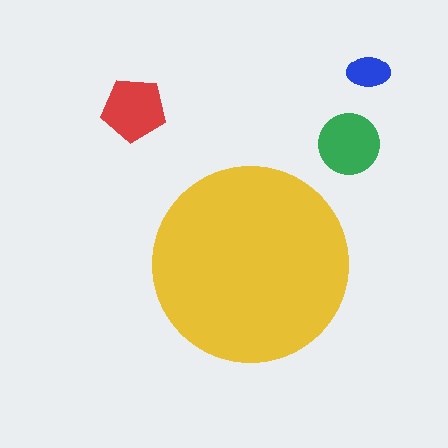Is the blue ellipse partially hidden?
No, the blue ellipse is fully visible.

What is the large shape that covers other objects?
A yellow circle.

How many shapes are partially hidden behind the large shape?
0 shapes are partially hidden.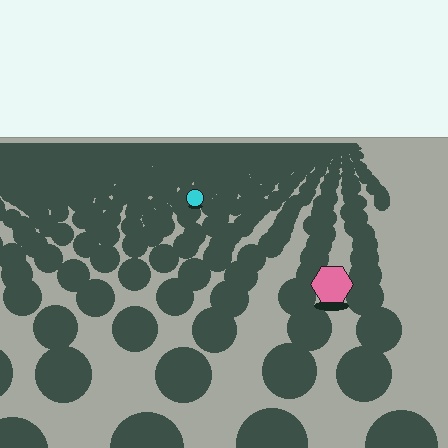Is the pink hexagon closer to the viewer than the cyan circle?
Yes. The pink hexagon is closer — you can tell from the texture gradient: the ground texture is coarser near it.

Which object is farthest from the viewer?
The cyan circle is farthest from the viewer. It appears smaller and the ground texture around it is denser.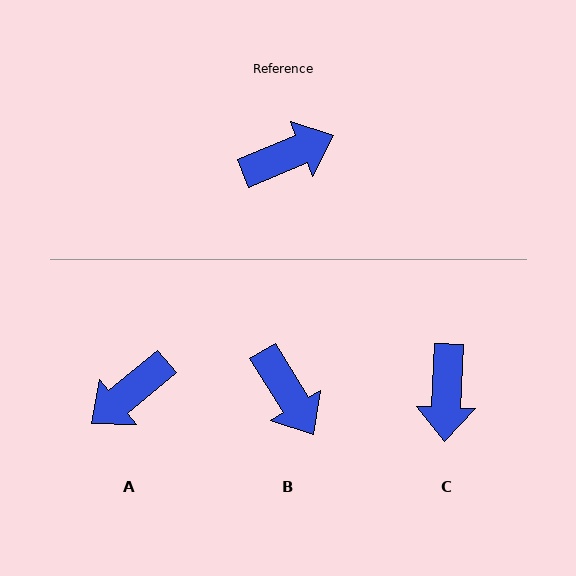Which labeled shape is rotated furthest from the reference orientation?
A, about 163 degrees away.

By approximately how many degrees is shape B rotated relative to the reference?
Approximately 81 degrees clockwise.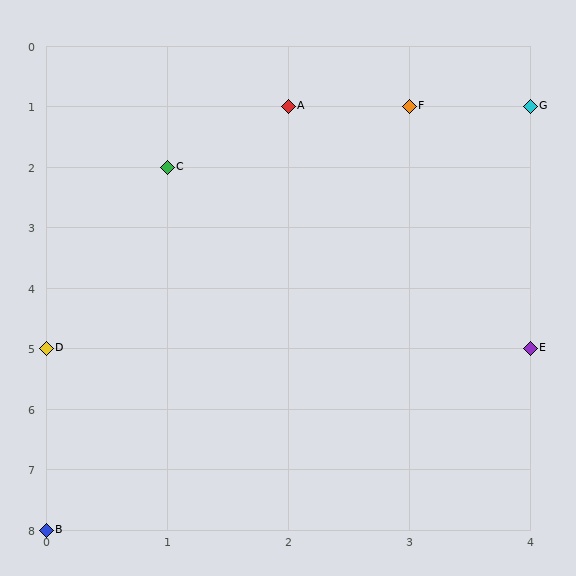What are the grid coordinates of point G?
Point G is at grid coordinates (4, 1).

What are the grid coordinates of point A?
Point A is at grid coordinates (2, 1).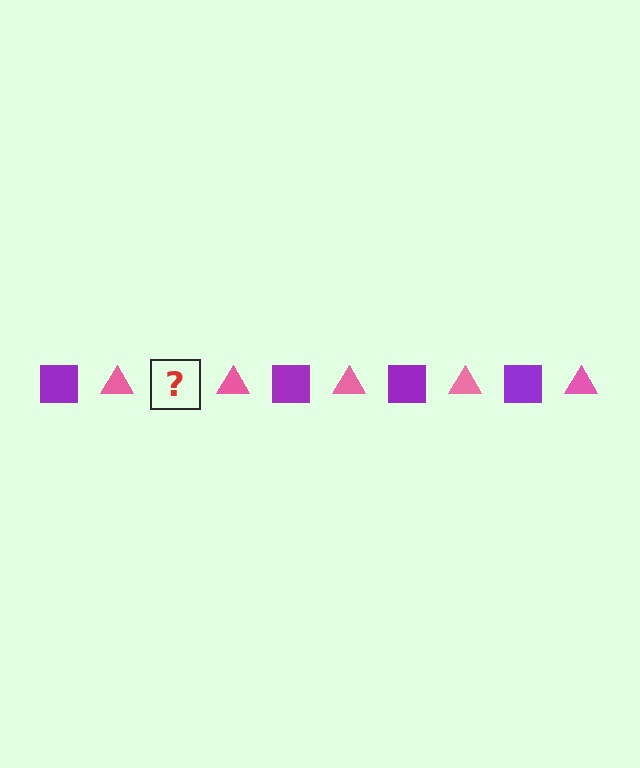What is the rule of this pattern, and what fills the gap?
The rule is that the pattern alternates between purple square and pink triangle. The gap should be filled with a purple square.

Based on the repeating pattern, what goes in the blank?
The blank should be a purple square.